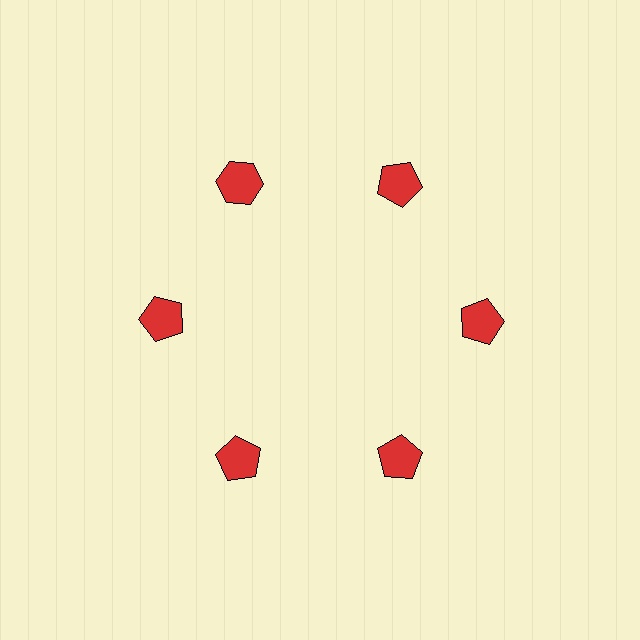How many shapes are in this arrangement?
There are 6 shapes arranged in a ring pattern.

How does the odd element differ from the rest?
It has a different shape: hexagon instead of pentagon.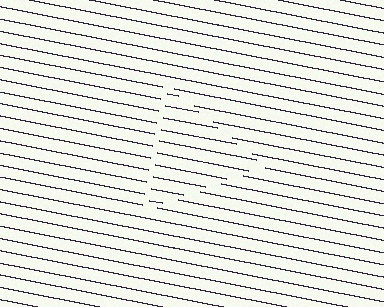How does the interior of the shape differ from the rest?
The interior of the shape contains the same grating, shifted by half a period — the contour is defined by the phase discontinuity where line-ends from the inner and outer gratings abut.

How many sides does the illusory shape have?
3 sides — the line-ends trace a triangle.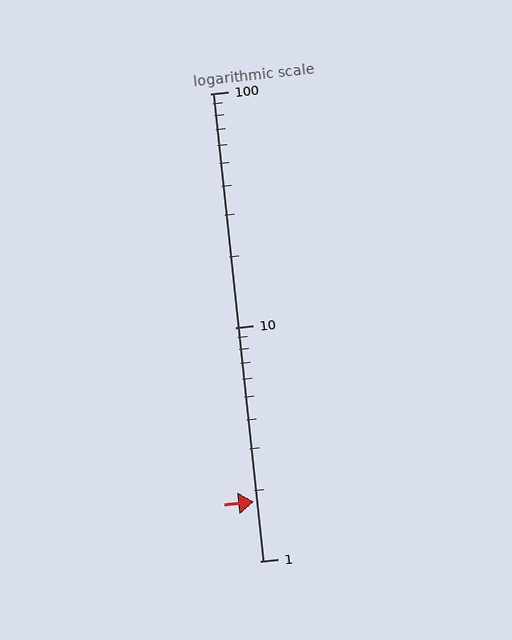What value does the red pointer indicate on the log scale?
The pointer indicates approximately 1.8.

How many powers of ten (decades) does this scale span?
The scale spans 2 decades, from 1 to 100.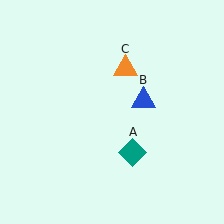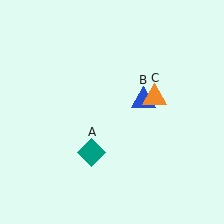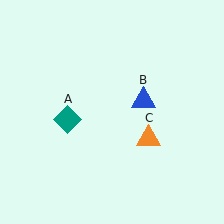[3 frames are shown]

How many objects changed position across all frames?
2 objects changed position: teal diamond (object A), orange triangle (object C).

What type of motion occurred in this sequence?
The teal diamond (object A), orange triangle (object C) rotated clockwise around the center of the scene.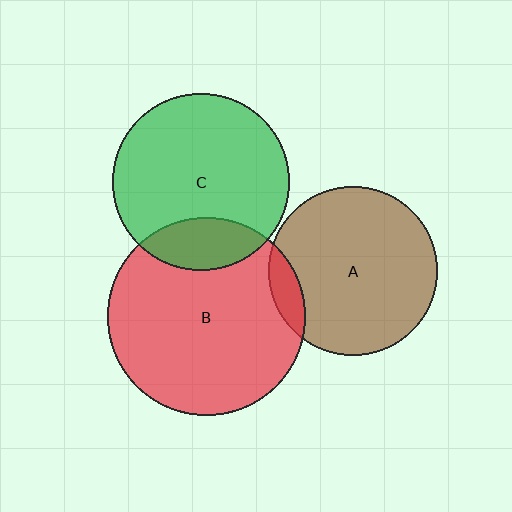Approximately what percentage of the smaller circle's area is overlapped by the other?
Approximately 20%.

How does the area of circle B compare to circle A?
Approximately 1.4 times.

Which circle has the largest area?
Circle B (red).